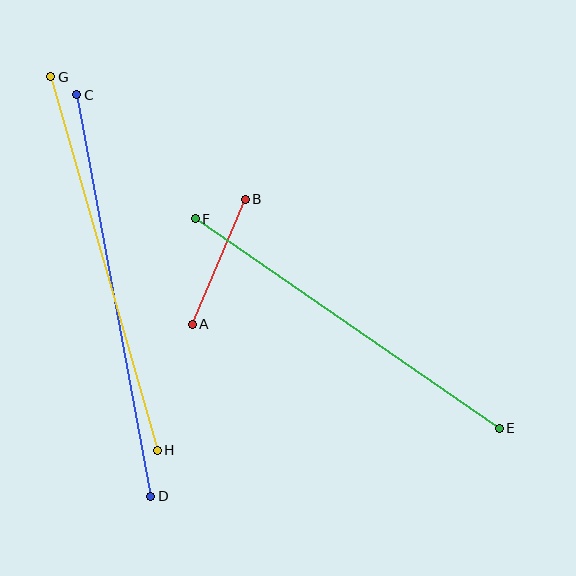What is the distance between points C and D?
The distance is approximately 408 pixels.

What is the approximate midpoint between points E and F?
The midpoint is at approximately (347, 323) pixels.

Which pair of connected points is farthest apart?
Points C and D are farthest apart.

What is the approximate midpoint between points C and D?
The midpoint is at approximately (114, 296) pixels.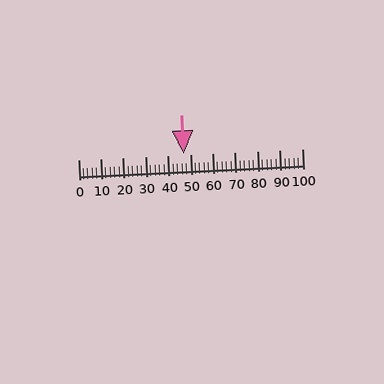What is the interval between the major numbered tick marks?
The major tick marks are spaced 10 units apart.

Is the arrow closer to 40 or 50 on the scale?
The arrow is closer to 50.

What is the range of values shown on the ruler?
The ruler shows values from 0 to 100.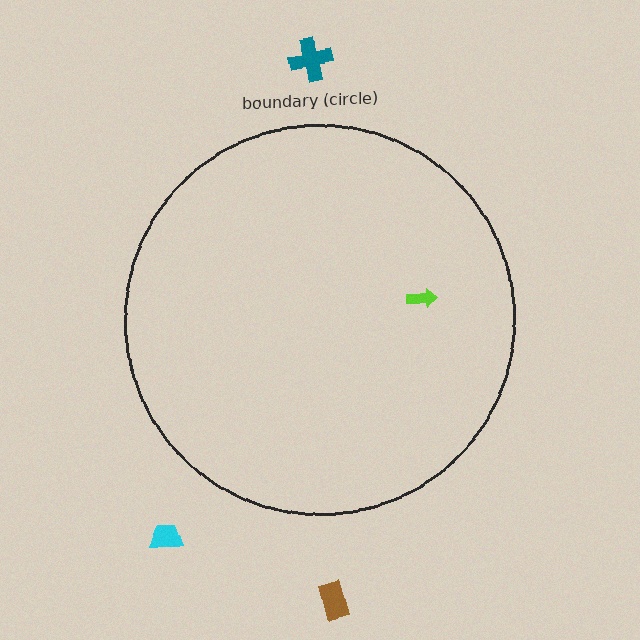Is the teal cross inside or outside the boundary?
Outside.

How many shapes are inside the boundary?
1 inside, 3 outside.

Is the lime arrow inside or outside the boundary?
Inside.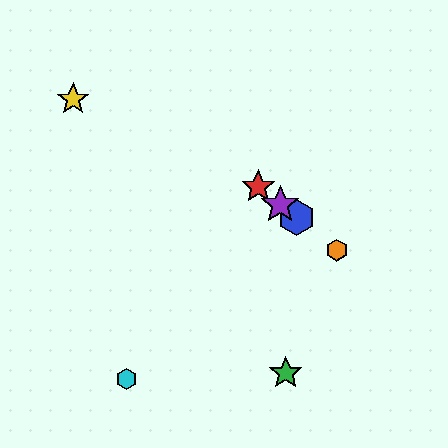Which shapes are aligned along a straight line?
The red star, the blue hexagon, the purple star, the orange hexagon are aligned along a straight line.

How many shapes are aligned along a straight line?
4 shapes (the red star, the blue hexagon, the purple star, the orange hexagon) are aligned along a straight line.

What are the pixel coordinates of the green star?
The green star is at (286, 373).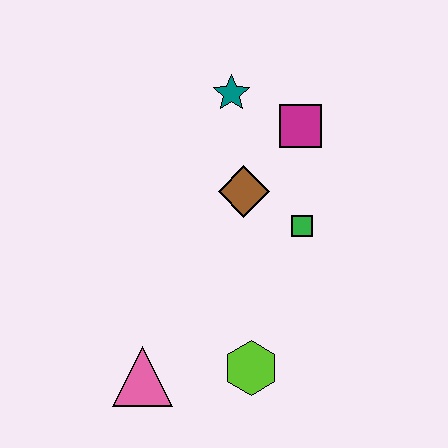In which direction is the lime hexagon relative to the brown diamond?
The lime hexagon is below the brown diamond.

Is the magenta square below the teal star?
Yes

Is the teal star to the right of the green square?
No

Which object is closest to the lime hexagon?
The pink triangle is closest to the lime hexagon.